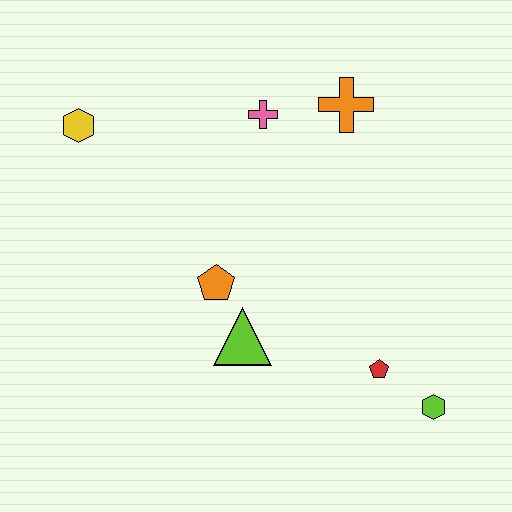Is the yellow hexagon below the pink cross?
Yes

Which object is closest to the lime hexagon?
The red pentagon is closest to the lime hexagon.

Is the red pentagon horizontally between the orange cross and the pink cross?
No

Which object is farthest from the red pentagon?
The yellow hexagon is farthest from the red pentagon.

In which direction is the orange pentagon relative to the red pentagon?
The orange pentagon is to the left of the red pentagon.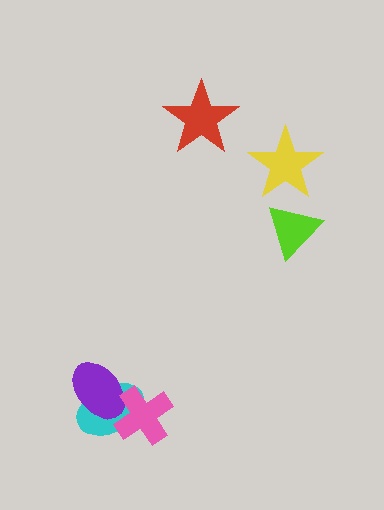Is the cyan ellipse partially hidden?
Yes, it is partially covered by another shape.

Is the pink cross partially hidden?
No, no other shape covers it.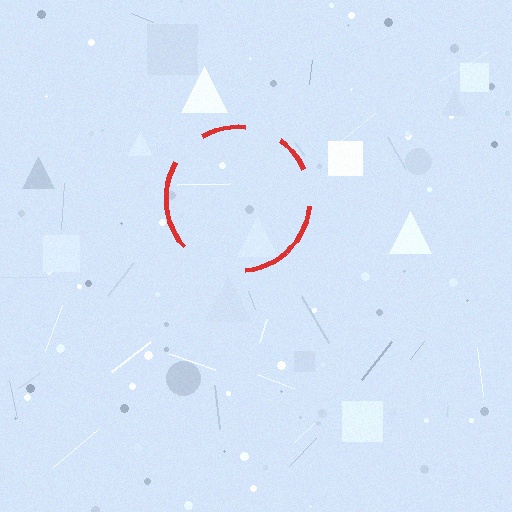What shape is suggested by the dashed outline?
The dashed outline suggests a circle.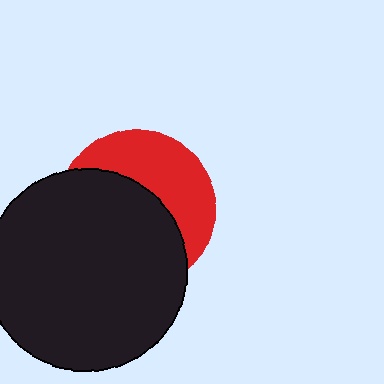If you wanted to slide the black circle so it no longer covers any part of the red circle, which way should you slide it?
Slide it down — that is the most direct way to separate the two shapes.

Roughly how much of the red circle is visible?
A small part of it is visible (roughly 41%).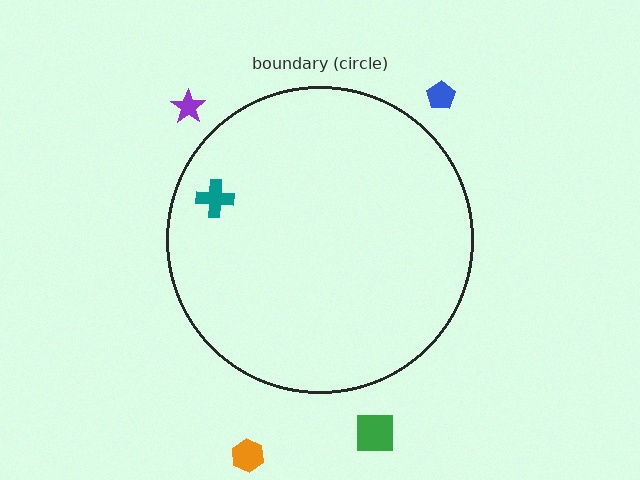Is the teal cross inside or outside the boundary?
Inside.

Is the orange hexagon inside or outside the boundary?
Outside.